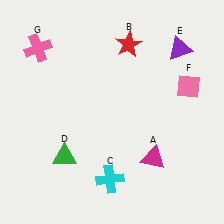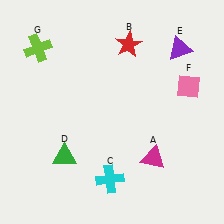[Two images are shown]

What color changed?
The cross (G) changed from pink in Image 1 to lime in Image 2.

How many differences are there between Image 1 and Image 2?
There is 1 difference between the two images.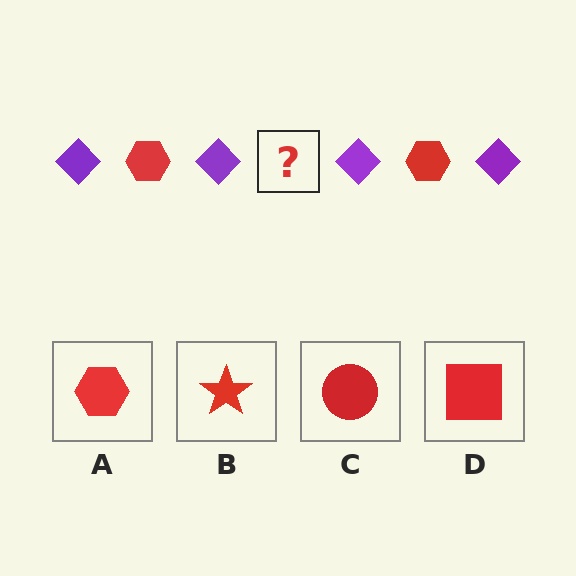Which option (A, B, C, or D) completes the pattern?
A.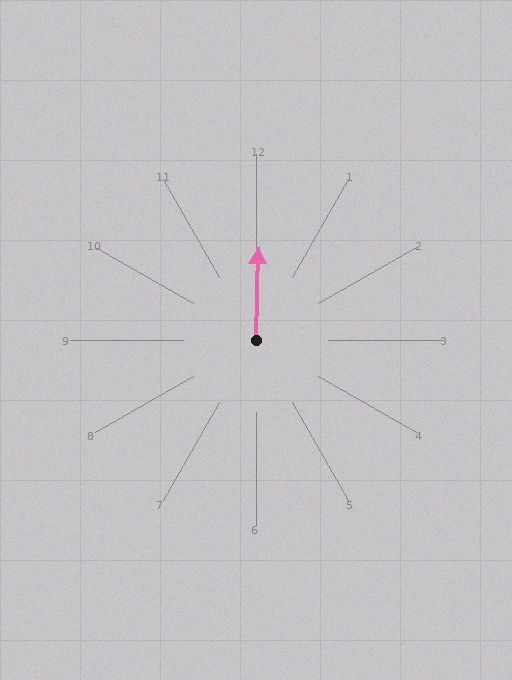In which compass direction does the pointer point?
North.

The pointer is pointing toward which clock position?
Roughly 12 o'clock.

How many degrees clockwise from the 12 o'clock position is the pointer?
Approximately 1 degrees.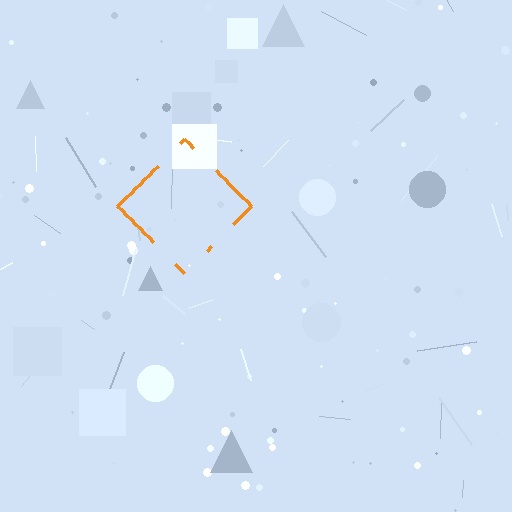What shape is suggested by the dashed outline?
The dashed outline suggests a diamond.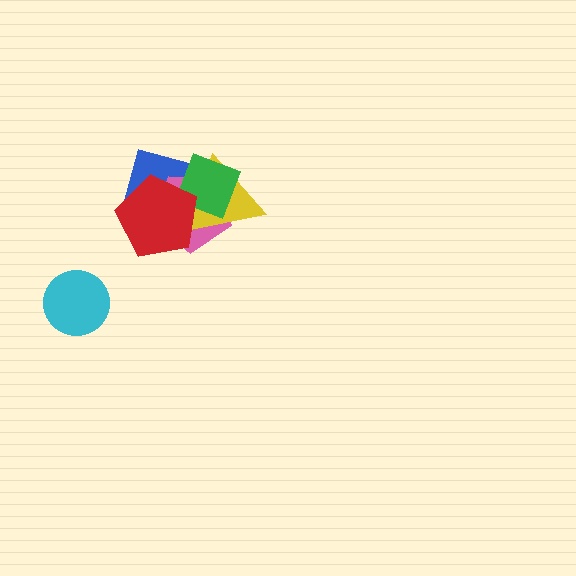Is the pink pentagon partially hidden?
Yes, it is partially covered by another shape.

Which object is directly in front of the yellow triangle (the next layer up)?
The green diamond is directly in front of the yellow triangle.